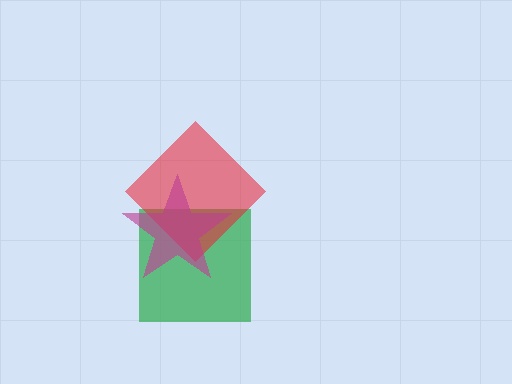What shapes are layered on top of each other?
The layered shapes are: a green square, a red diamond, a magenta star.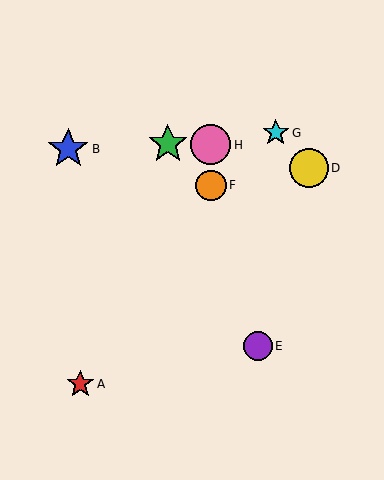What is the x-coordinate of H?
Object H is at x≈211.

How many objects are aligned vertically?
2 objects (F, H) are aligned vertically.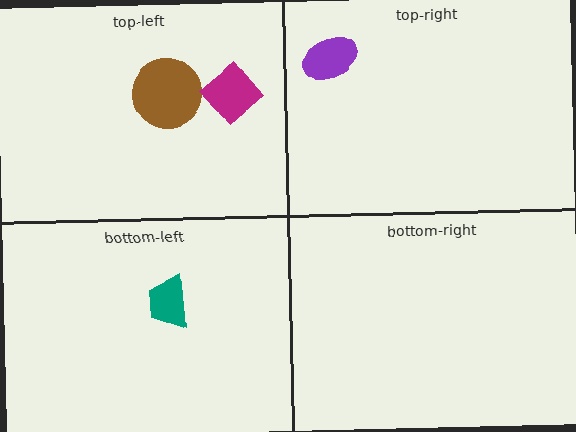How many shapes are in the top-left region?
2.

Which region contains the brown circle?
The top-left region.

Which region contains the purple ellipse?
The top-right region.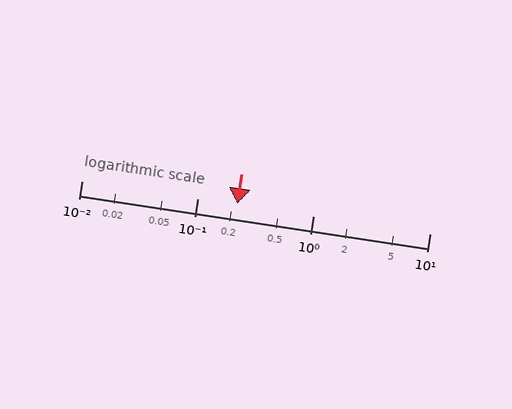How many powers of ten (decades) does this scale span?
The scale spans 3 decades, from 0.01 to 10.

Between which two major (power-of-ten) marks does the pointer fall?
The pointer is between 0.1 and 1.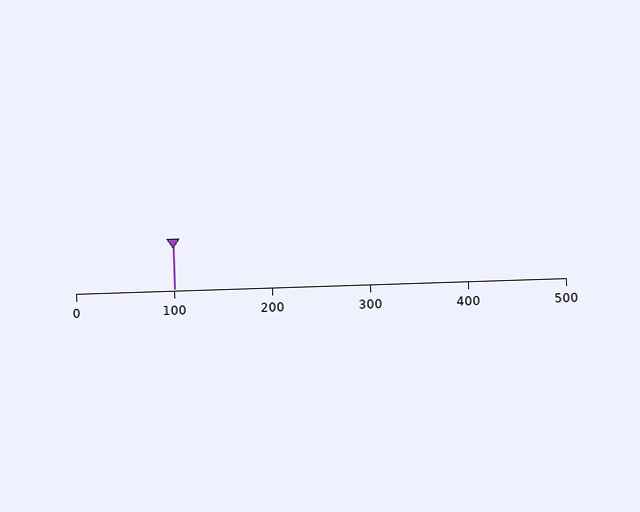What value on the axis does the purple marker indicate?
The marker indicates approximately 100.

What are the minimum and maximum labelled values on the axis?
The axis runs from 0 to 500.